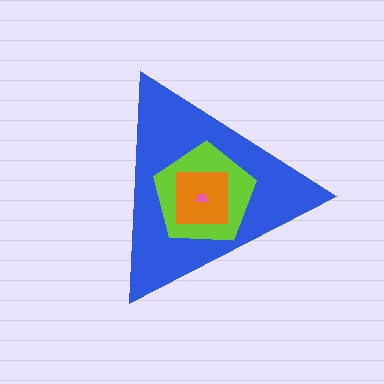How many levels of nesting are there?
4.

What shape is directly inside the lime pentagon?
The orange square.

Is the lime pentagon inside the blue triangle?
Yes.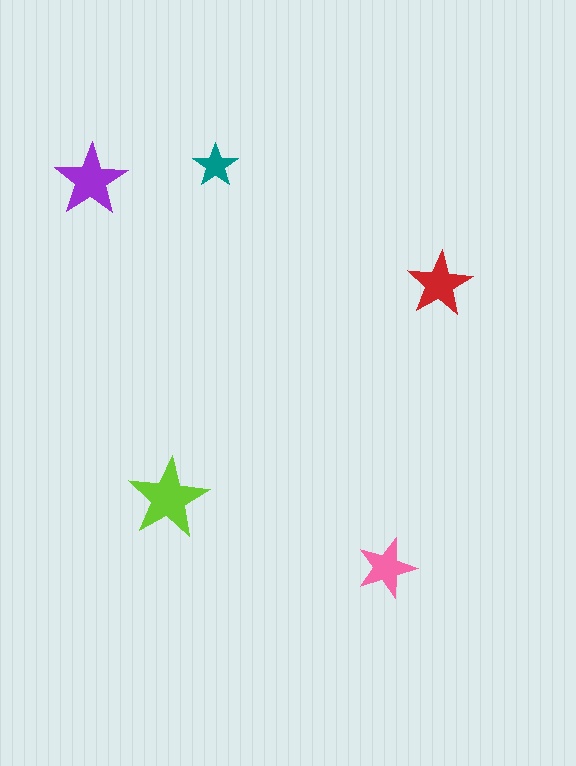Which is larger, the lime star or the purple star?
The lime one.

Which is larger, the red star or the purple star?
The purple one.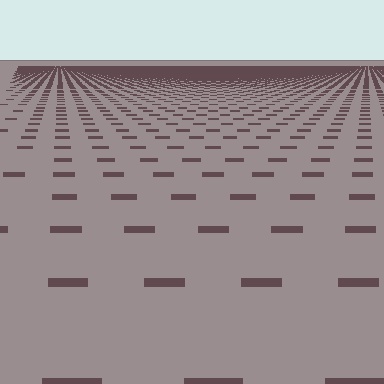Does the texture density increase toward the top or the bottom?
Density increases toward the top.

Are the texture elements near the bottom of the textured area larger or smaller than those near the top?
Larger. Near the bottom, elements are closer to the viewer and appear at a bigger on-screen size.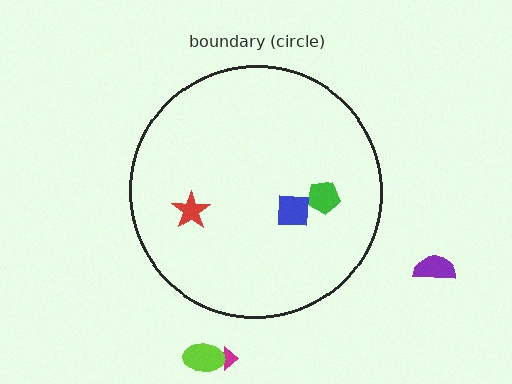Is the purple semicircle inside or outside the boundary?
Outside.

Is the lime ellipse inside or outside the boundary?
Outside.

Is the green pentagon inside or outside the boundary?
Inside.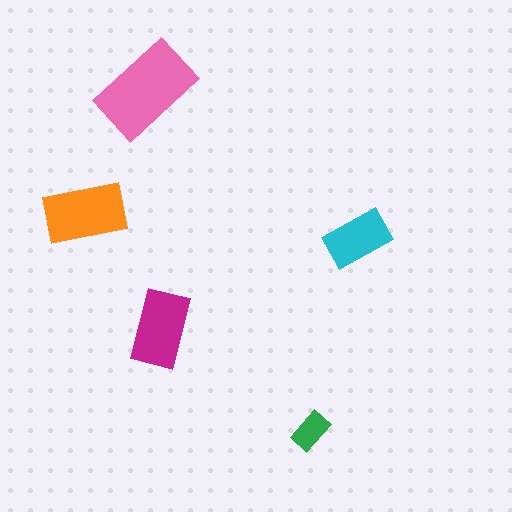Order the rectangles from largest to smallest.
the pink one, the orange one, the magenta one, the cyan one, the green one.